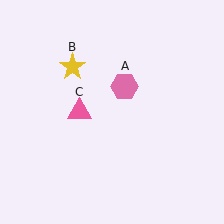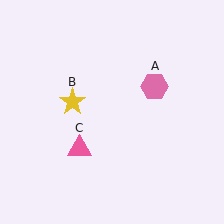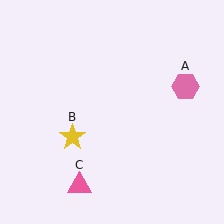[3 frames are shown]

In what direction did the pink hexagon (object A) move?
The pink hexagon (object A) moved right.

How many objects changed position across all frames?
3 objects changed position: pink hexagon (object A), yellow star (object B), pink triangle (object C).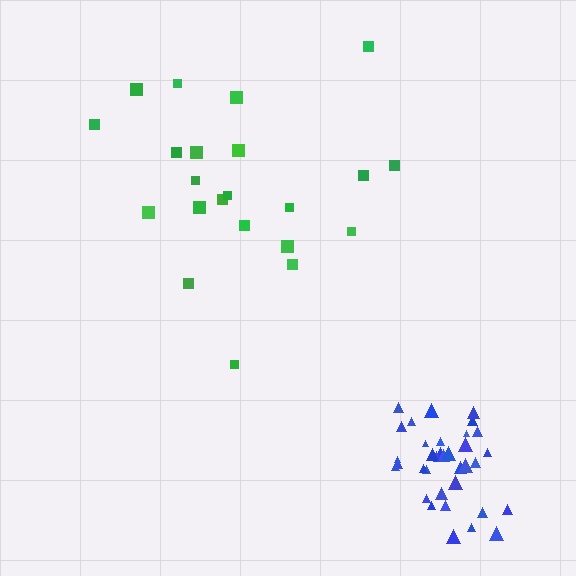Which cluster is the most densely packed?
Blue.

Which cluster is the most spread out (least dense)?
Green.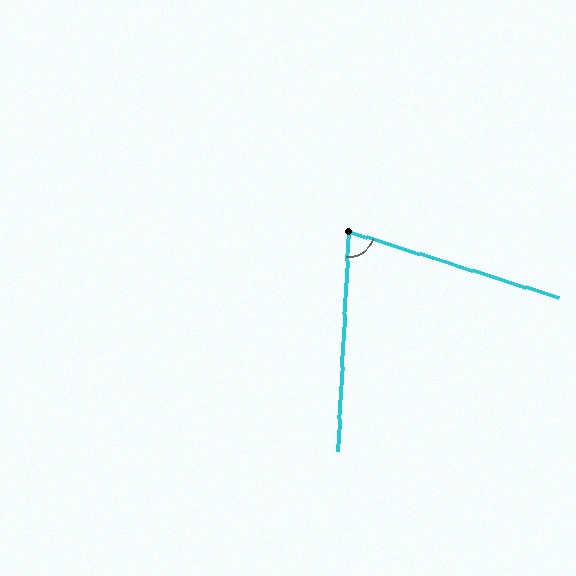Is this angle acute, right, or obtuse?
It is acute.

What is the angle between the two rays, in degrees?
Approximately 75 degrees.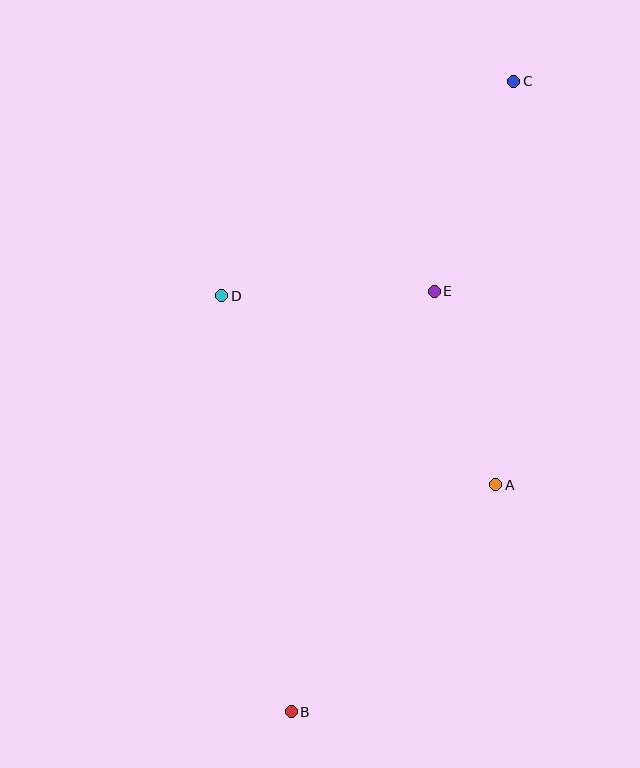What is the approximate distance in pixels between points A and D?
The distance between A and D is approximately 332 pixels.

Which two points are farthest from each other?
Points B and C are farthest from each other.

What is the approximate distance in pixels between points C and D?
The distance between C and D is approximately 362 pixels.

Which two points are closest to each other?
Points A and E are closest to each other.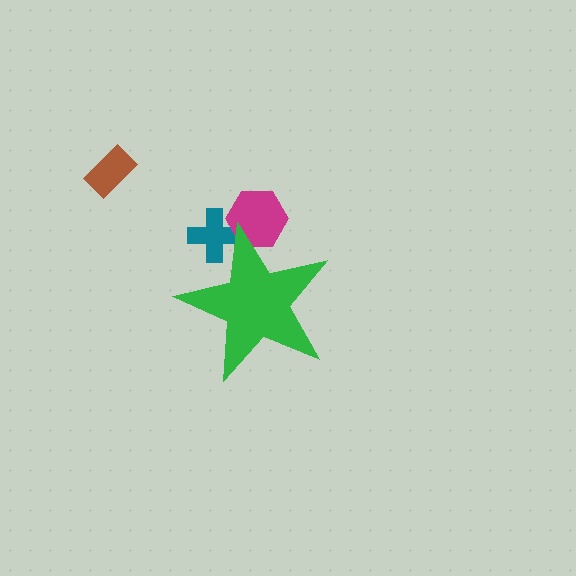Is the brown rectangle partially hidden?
No, the brown rectangle is fully visible.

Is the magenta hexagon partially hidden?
Yes, the magenta hexagon is partially hidden behind the green star.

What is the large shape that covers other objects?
A green star.